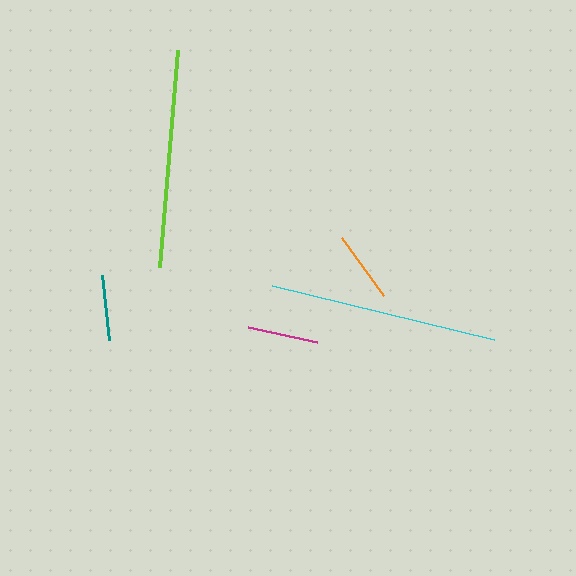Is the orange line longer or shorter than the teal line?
The orange line is longer than the teal line.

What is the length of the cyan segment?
The cyan segment is approximately 229 pixels long.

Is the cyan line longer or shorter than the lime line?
The cyan line is longer than the lime line.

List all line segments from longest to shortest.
From longest to shortest: cyan, lime, orange, magenta, teal.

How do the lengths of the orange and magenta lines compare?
The orange and magenta lines are approximately the same length.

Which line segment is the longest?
The cyan line is the longest at approximately 229 pixels.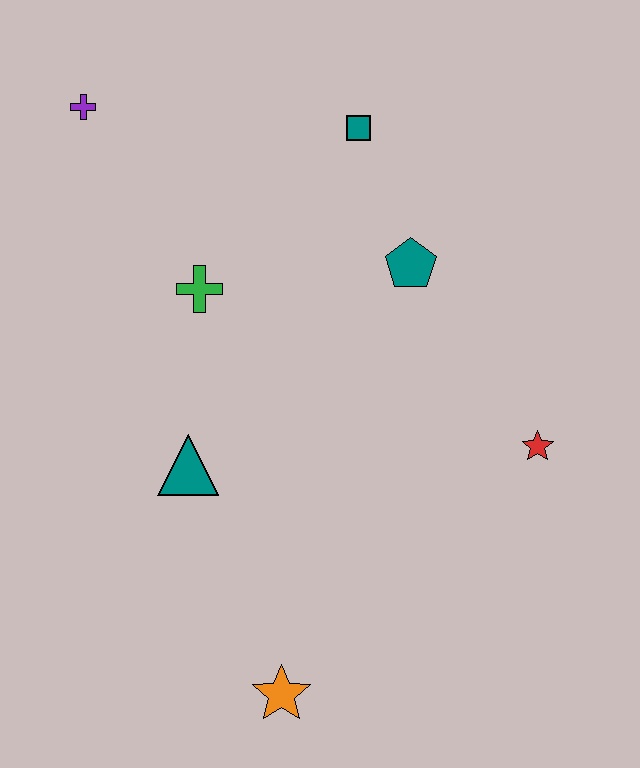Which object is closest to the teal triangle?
The green cross is closest to the teal triangle.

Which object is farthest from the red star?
The purple cross is farthest from the red star.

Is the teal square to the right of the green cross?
Yes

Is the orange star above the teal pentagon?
No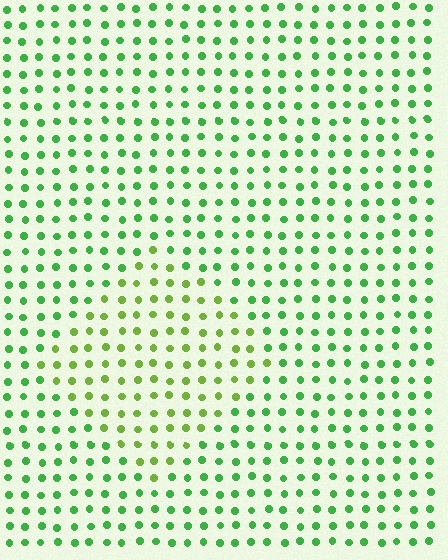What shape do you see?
I see a diamond.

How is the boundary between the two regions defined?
The boundary is defined purely by a slight shift in hue (about 32 degrees). Spacing, size, and orientation are identical on both sides.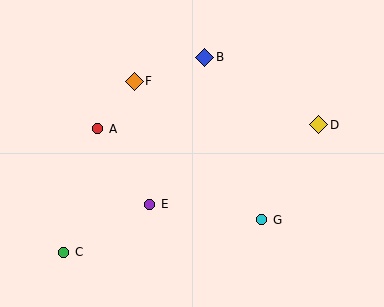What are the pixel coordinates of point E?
Point E is at (150, 204).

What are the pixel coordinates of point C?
Point C is at (64, 252).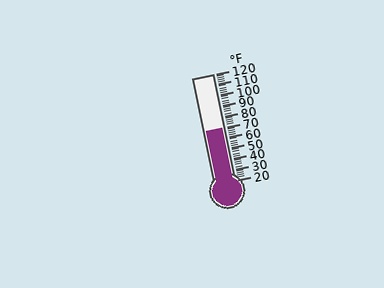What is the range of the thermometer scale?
The thermometer scale ranges from 20°F to 120°F.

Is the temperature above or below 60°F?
The temperature is above 60°F.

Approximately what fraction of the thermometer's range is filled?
The thermometer is filled to approximately 50% of its range.